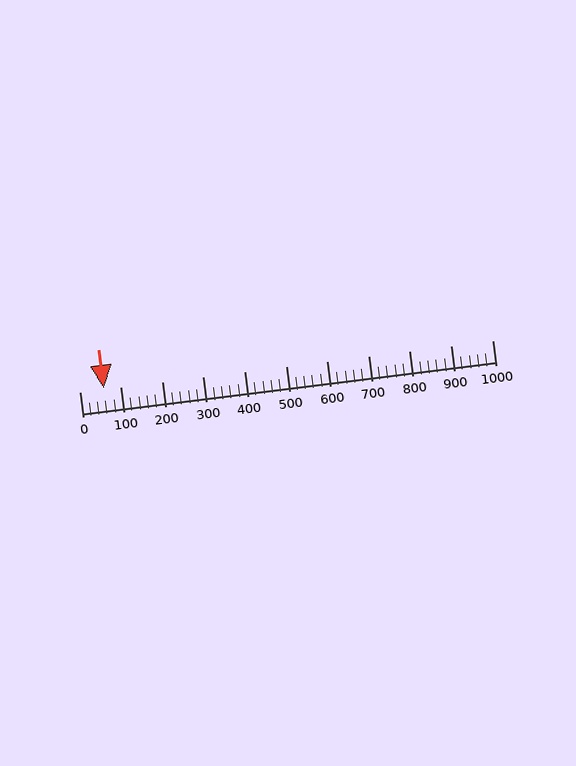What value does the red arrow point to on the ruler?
The red arrow points to approximately 60.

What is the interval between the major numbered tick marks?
The major tick marks are spaced 100 units apart.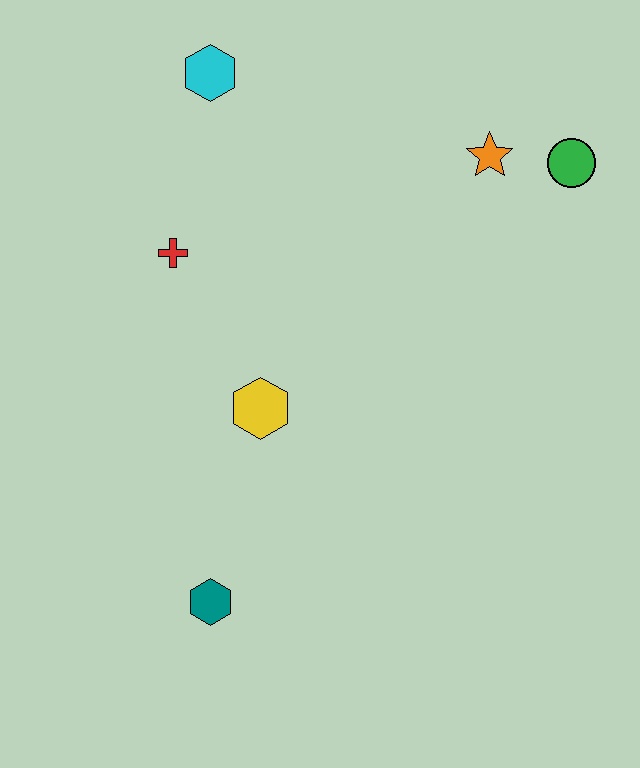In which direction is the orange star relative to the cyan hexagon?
The orange star is to the right of the cyan hexagon.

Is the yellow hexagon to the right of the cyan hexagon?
Yes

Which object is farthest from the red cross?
The green circle is farthest from the red cross.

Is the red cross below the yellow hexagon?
No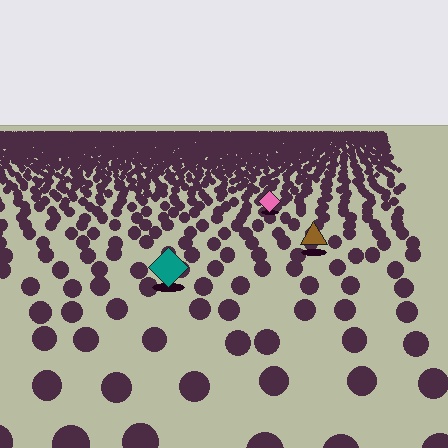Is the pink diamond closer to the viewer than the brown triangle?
No. The brown triangle is closer — you can tell from the texture gradient: the ground texture is coarser near it.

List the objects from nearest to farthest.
From nearest to farthest: the teal diamond, the brown triangle, the pink diamond.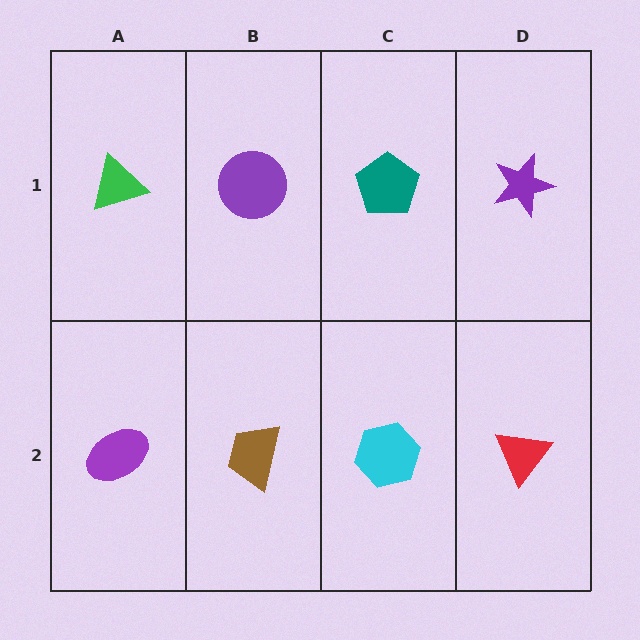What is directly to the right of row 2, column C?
A red triangle.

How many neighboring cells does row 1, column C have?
3.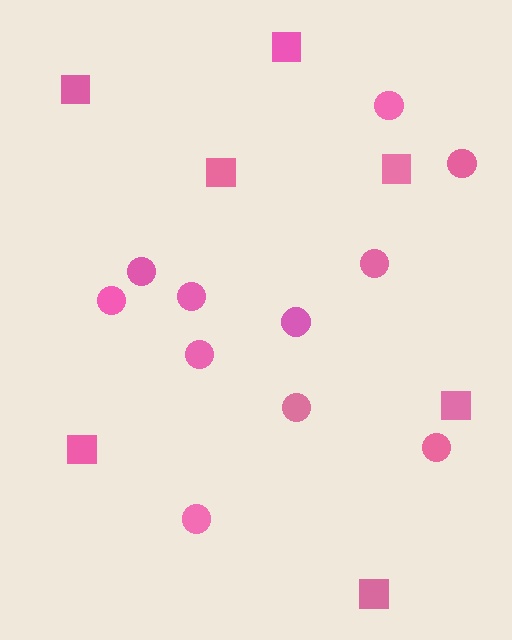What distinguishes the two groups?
There are 2 groups: one group of squares (7) and one group of circles (11).